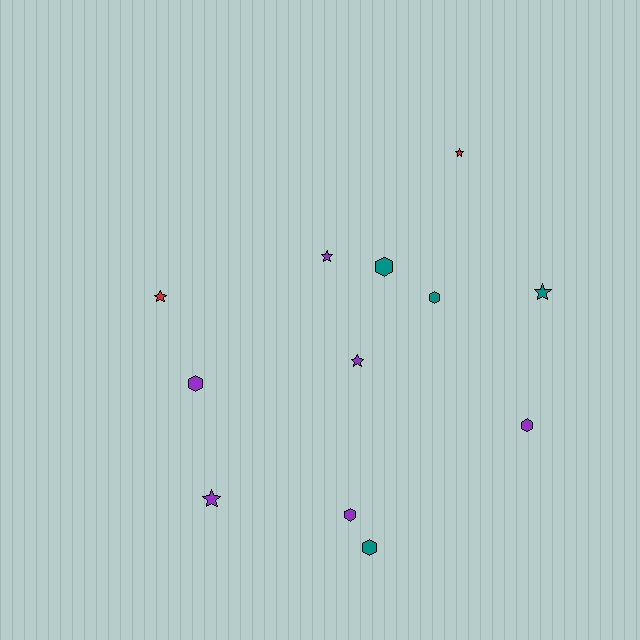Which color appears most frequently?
Purple, with 6 objects.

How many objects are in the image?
There are 12 objects.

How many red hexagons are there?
There are no red hexagons.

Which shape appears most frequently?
Star, with 6 objects.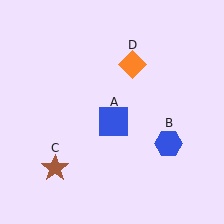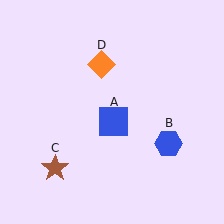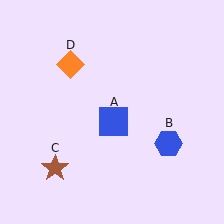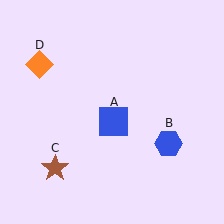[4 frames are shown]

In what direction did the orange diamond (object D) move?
The orange diamond (object D) moved left.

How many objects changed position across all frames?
1 object changed position: orange diamond (object D).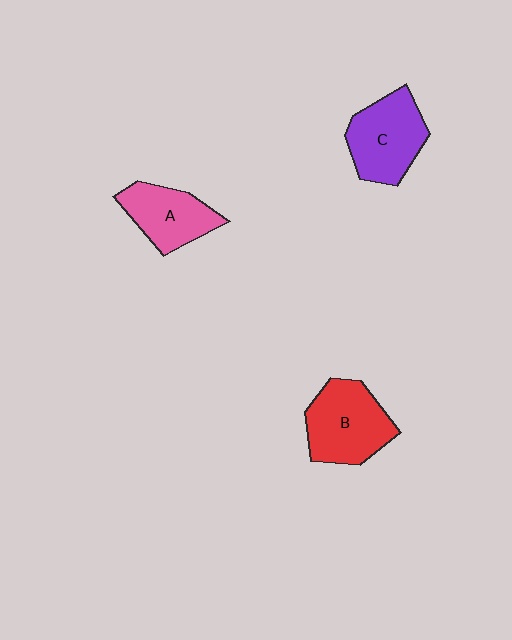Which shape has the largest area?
Shape B (red).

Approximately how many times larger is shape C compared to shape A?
Approximately 1.2 times.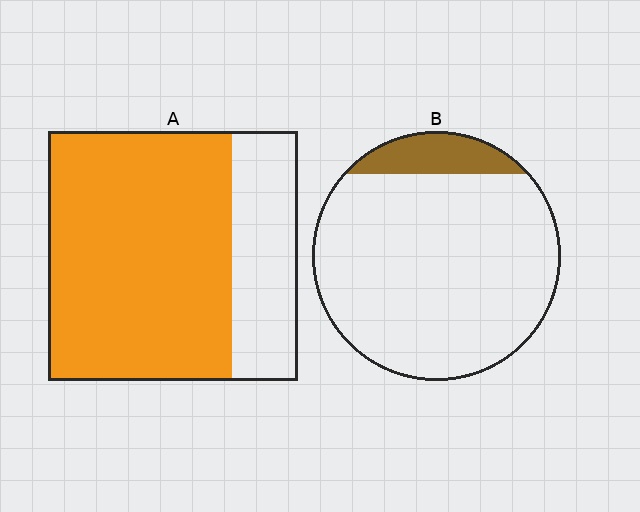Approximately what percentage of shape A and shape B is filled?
A is approximately 75% and B is approximately 10%.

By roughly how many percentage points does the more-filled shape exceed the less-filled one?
By roughly 60 percentage points (A over B).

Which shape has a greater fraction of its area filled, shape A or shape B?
Shape A.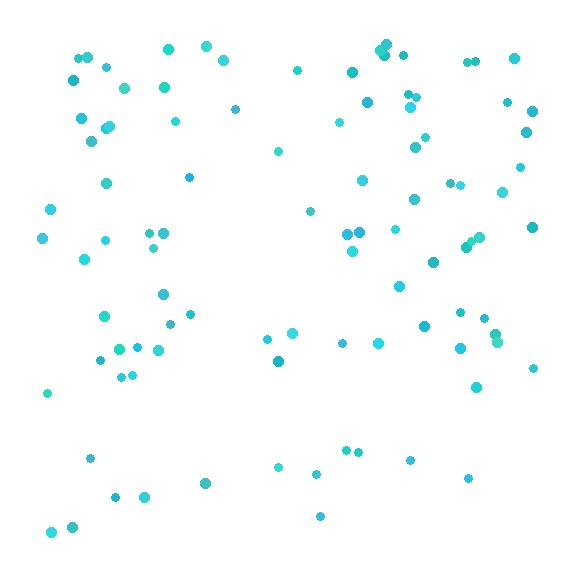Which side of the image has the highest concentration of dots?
The top.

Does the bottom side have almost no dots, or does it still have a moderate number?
Still a moderate number, just noticeably fewer than the top.